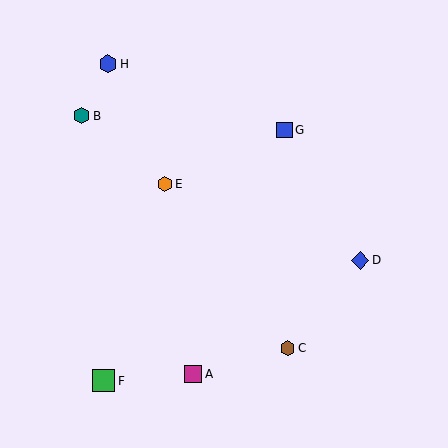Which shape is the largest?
The green square (labeled F) is the largest.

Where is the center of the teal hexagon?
The center of the teal hexagon is at (82, 116).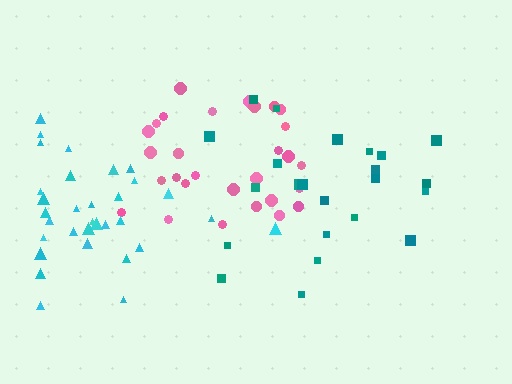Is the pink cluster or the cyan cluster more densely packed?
Pink.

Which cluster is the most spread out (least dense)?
Teal.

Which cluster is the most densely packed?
Pink.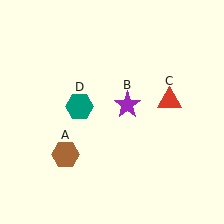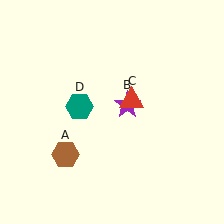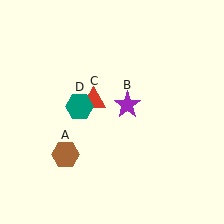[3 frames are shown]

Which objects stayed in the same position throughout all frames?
Brown hexagon (object A) and purple star (object B) and teal hexagon (object D) remained stationary.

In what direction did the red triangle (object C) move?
The red triangle (object C) moved left.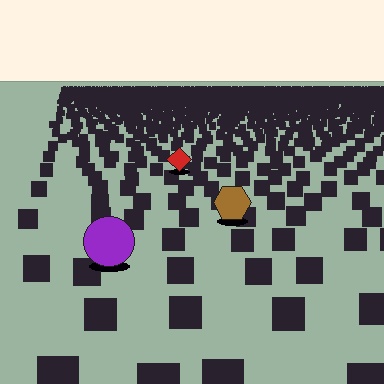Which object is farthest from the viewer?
The red diamond is farthest from the viewer. It appears smaller and the ground texture around it is denser.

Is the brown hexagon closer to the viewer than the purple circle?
No. The purple circle is closer — you can tell from the texture gradient: the ground texture is coarser near it.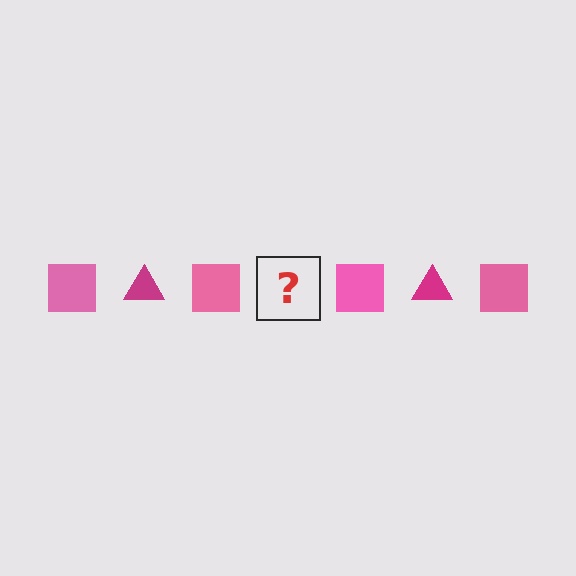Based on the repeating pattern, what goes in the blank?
The blank should be a magenta triangle.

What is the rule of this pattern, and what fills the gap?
The rule is that the pattern alternates between pink square and magenta triangle. The gap should be filled with a magenta triangle.